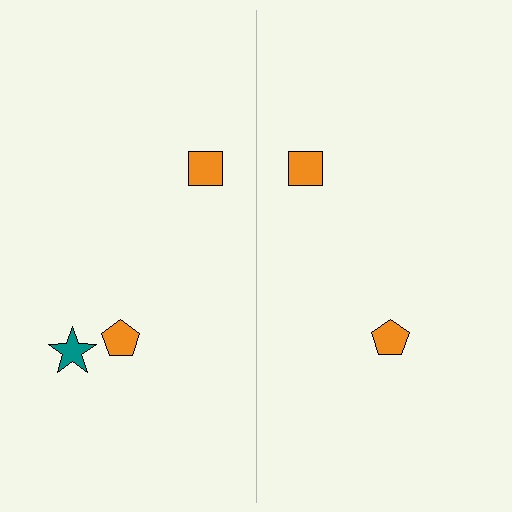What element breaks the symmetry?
A teal star is missing from the right side.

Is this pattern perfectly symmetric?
No, the pattern is not perfectly symmetric. A teal star is missing from the right side.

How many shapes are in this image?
There are 5 shapes in this image.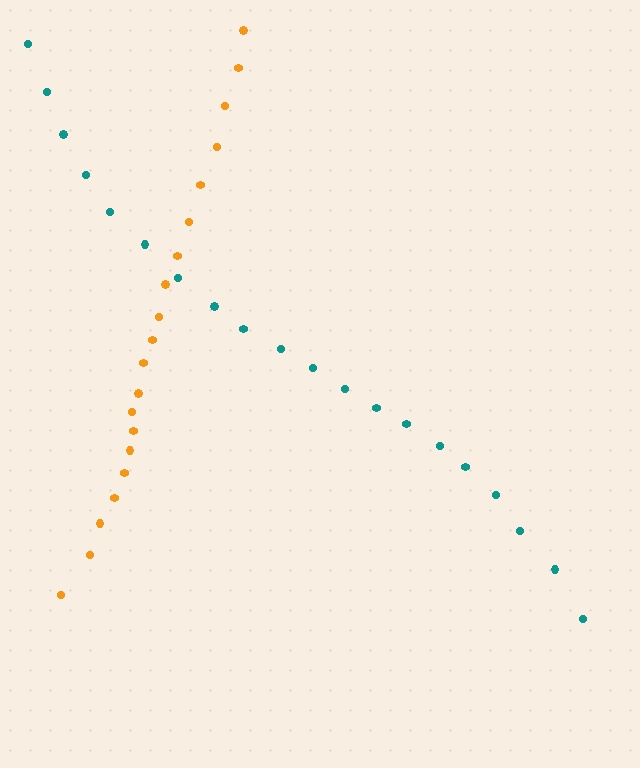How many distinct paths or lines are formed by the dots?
There are 2 distinct paths.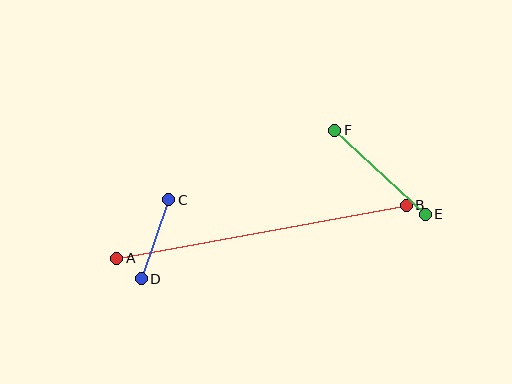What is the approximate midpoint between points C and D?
The midpoint is at approximately (155, 239) pixels.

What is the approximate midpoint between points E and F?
The midpoint is at approximately (380, 172) pixels.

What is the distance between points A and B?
The distance is approximately 294 pixels.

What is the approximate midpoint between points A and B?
The midpoint is at approximately (262, 232) pixels.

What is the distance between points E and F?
The distance is approximately 124 pixels.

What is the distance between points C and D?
The distance is approximately 84 pixels.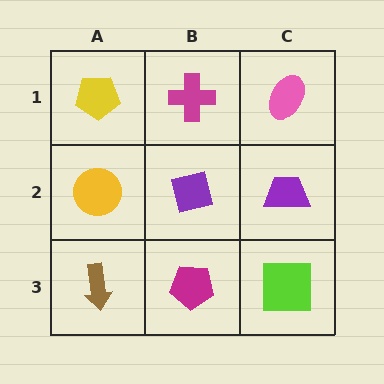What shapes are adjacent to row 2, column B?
A magenta cross (row 1, column B), a magenta pentagon (row 3, column B), a yellow circle (row 2, column A), a purple trapezoid (row 2, column C).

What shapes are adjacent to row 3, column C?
A purple trapezoid (row 2, column C), a magenta pentagon (row 3, column B).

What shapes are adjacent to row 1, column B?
A purple square (row 2, column B), a yellow pentagon (row 1, column A), a pink ellipse (row 1, column C).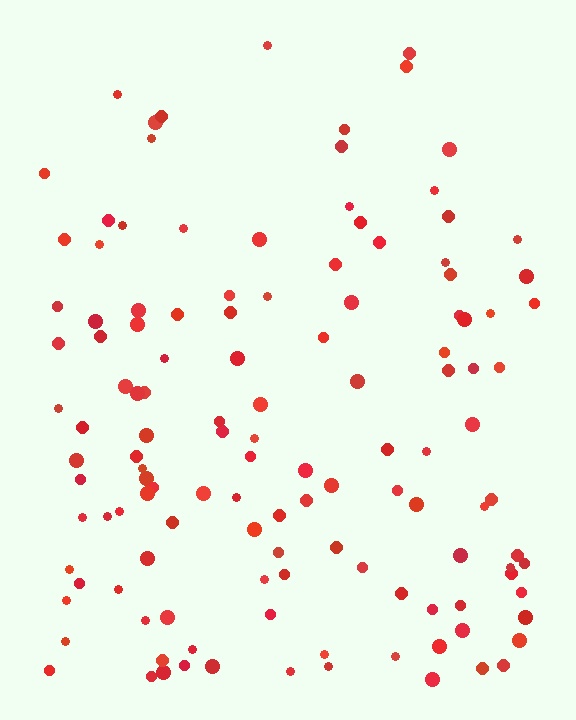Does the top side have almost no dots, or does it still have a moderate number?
Still a moderate number, just noticeably fewer than the bottom.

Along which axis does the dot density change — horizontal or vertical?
Vertical.